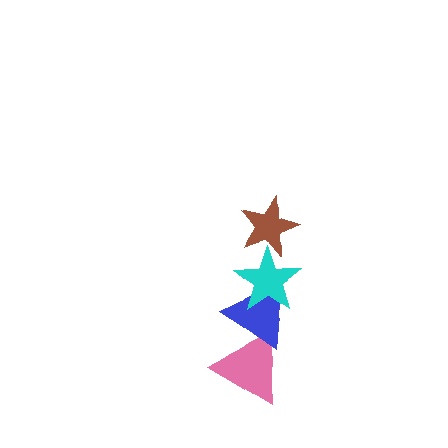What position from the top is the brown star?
The brown star is 1st from the top.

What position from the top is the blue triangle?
The blue triangle is 3rd from the top.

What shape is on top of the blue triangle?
The cyan star is on top of the blue triangle.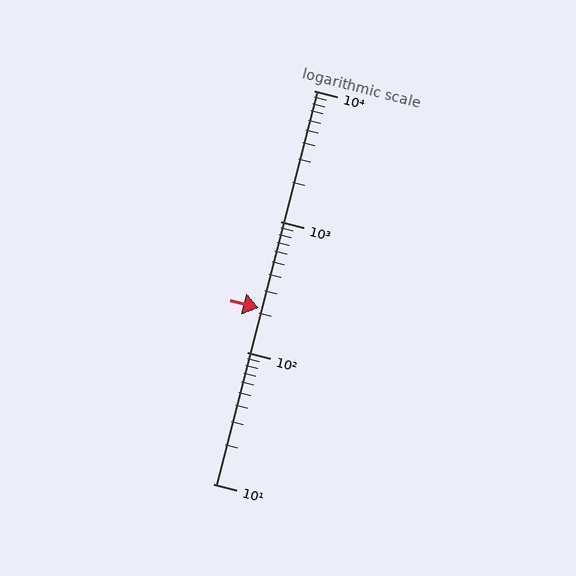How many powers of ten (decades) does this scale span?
The scale spans 3 decades, from 10 to 10000.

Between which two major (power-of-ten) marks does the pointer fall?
The pointer is between 100 and 1000.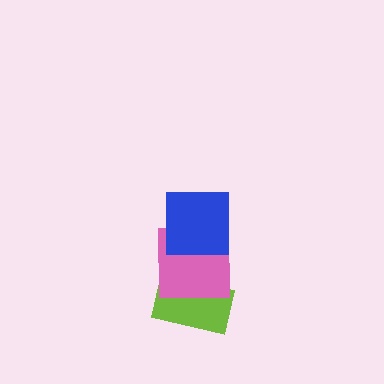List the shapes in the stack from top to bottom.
From top to bottom: the blue square, the pink square, the lime rectangle.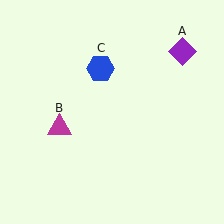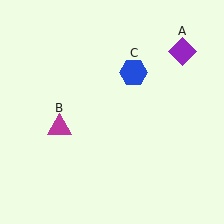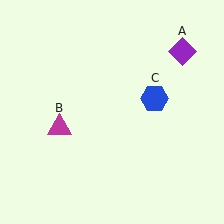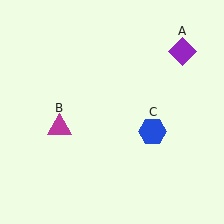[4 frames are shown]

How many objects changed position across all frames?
1 object changed position: blue hexagon (object C).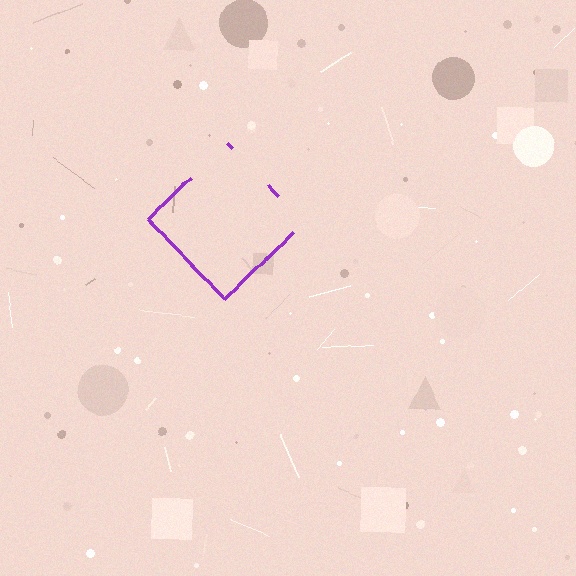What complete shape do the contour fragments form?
The contour fragments form a diamond.